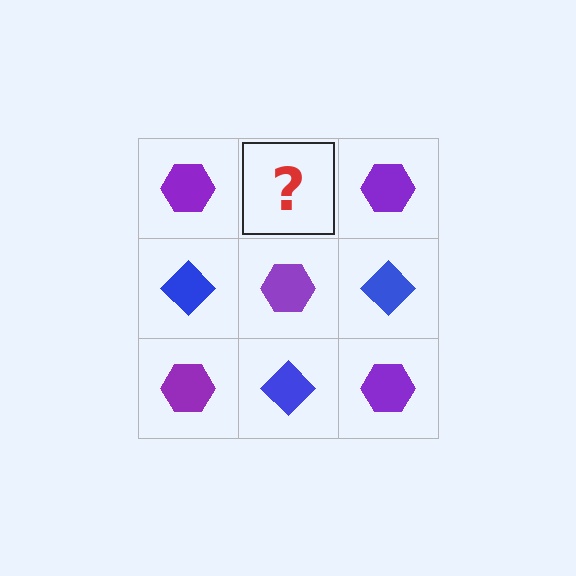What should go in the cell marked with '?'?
The missing cell should contain a blue diamond.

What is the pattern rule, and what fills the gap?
The rule is that it alternates purple hexagon and blue diamond in a checkerboard pattern. The gap should be filled with a blue diamond.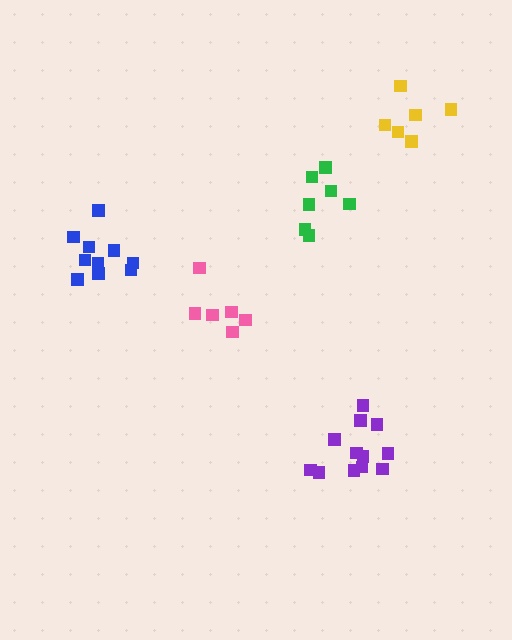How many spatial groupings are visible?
There are 5 spatial groupings.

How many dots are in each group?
Group 1: 6 dots, Group 2: 7 dots, Group 3: 6 dots, Group 4: 10 dots, Group 5: 12 dots (41 total).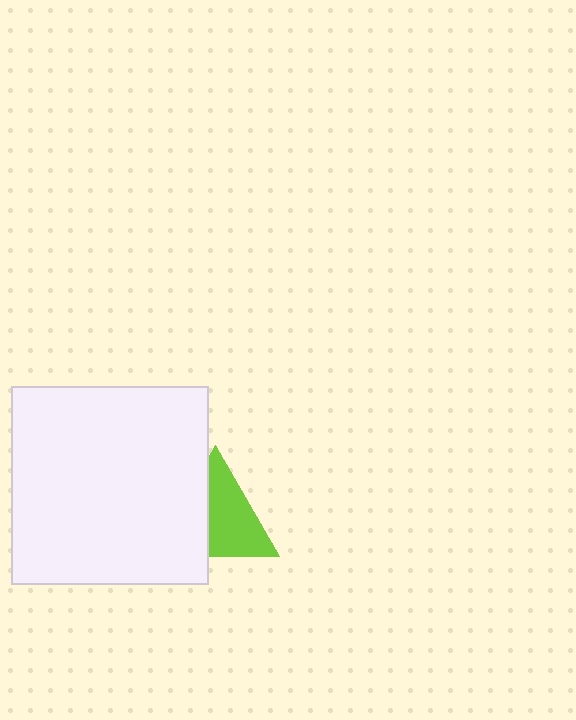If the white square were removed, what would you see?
You would see the complete lime triangle.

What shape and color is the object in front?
The object in front is a white square.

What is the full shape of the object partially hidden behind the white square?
The partially hidden object is a lime triangle.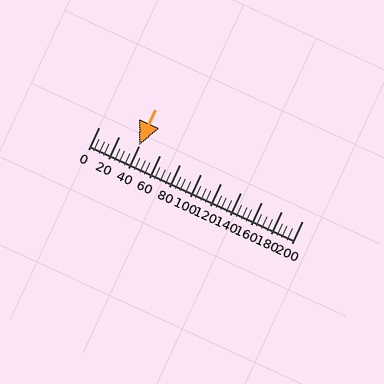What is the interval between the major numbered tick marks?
The major tick marks are spaced 20 units apart.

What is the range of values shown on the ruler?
The ruler shows values from 0 to 200.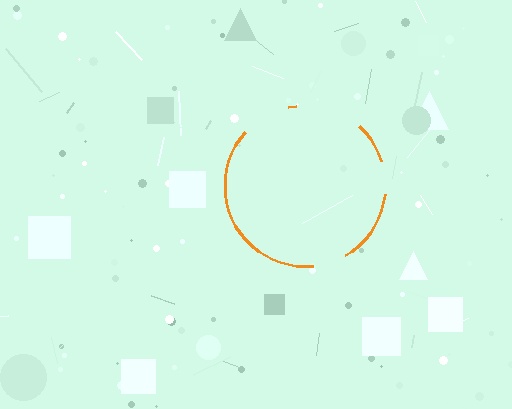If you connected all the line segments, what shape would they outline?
They would outline a circle.